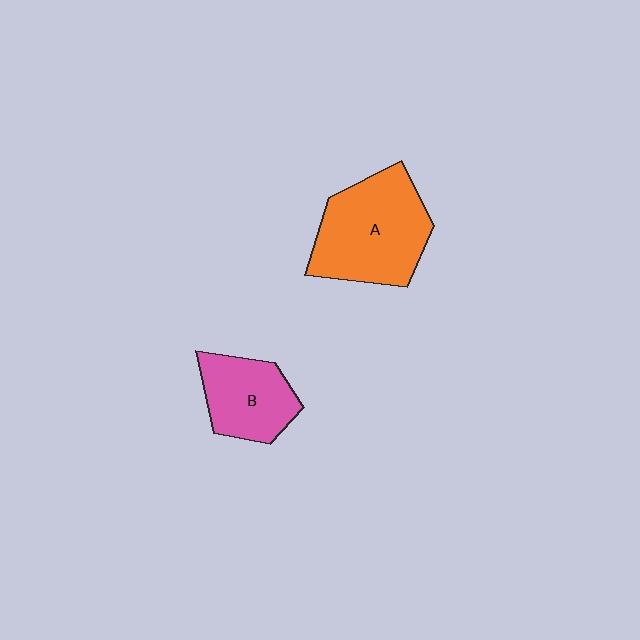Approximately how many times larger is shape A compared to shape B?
Approximately 1.6 times.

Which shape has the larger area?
Shape A (orange).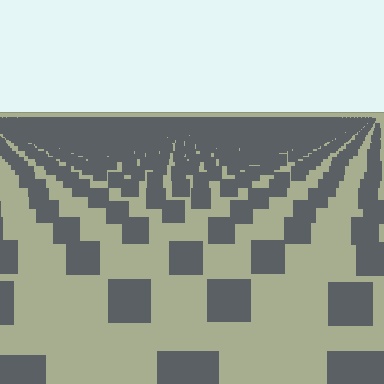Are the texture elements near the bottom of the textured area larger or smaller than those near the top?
Larger. Near the bottom, elements are closer to the viewer and appear at a bigger on-screen size.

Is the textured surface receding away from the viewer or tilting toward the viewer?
The surface is receding away from the viewer. Texture elements get smaller and denser toward the top.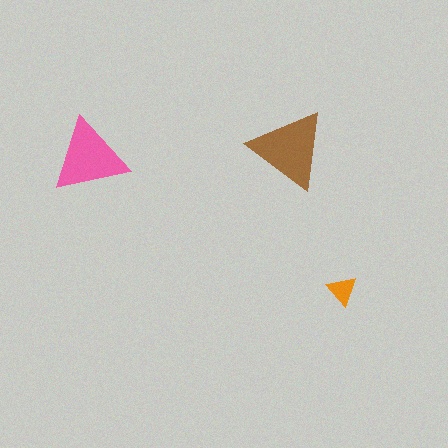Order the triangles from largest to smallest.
the brown one, the pink one, the orange one.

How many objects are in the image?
There are 3 objects in the image.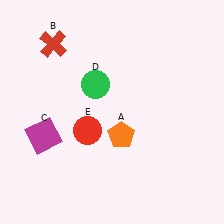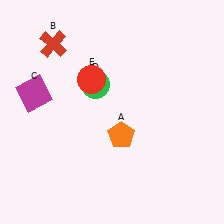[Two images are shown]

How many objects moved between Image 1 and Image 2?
2 objects moved between the two images.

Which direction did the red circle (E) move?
The red circle (E) moved up.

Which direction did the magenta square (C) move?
The magenta square (C) moved up.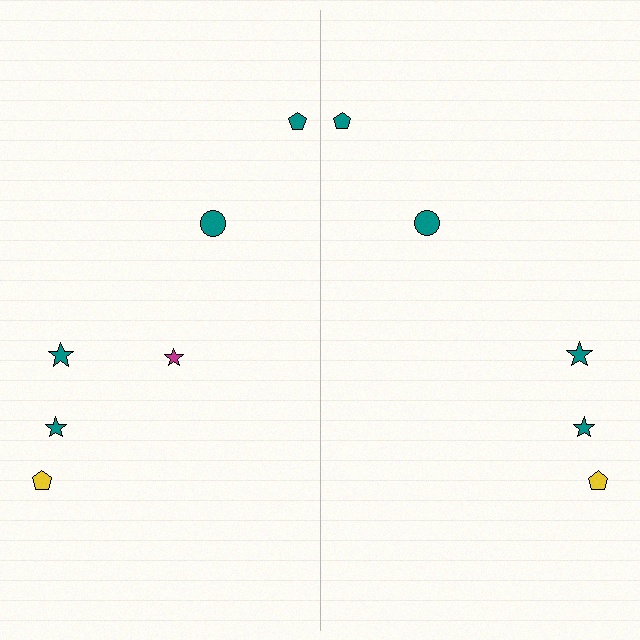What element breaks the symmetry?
A magenta star is missing from the right side.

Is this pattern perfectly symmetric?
No, the pattern is not perfectly symmetric. A magenta star is missing from the right side.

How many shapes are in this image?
There are 11 shapes in this image.